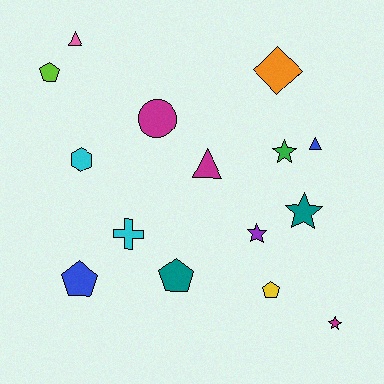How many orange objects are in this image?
There is 1 orange object.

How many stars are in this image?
There are 4 stars.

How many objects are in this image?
There are 15 objects.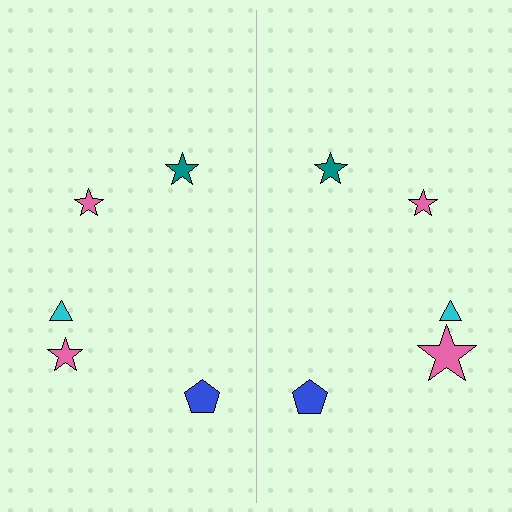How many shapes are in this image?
There are 10 shapes in this image.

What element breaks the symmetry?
The pink star on the right side has a different size than its mirror counterpart.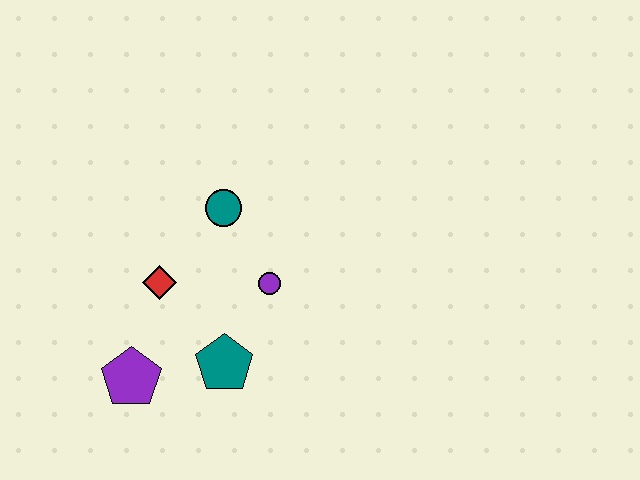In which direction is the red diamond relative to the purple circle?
The red diamond is to the left of the purple circle.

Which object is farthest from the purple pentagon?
The teal circle is farthest from the purple pentagon.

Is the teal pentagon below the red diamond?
Yes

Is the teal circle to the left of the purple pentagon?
No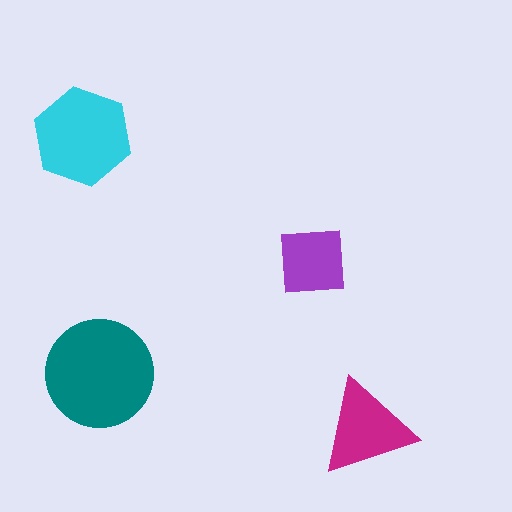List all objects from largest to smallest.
The teal circle, the cyan hexagon, the magenta triangle, the purple square.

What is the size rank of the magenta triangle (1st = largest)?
3rd.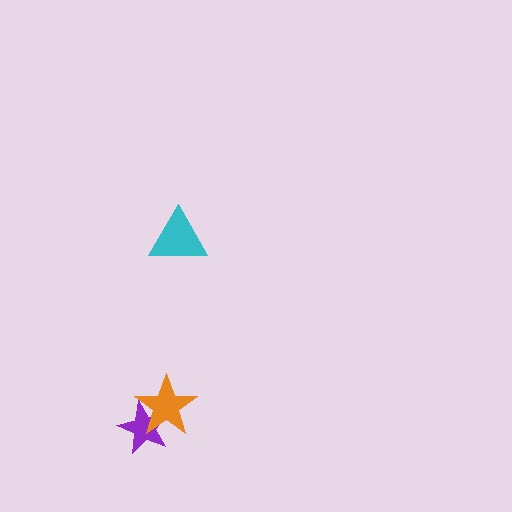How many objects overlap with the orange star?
1 object overlaps with the orange star.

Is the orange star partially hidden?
No, no other shape covers it.